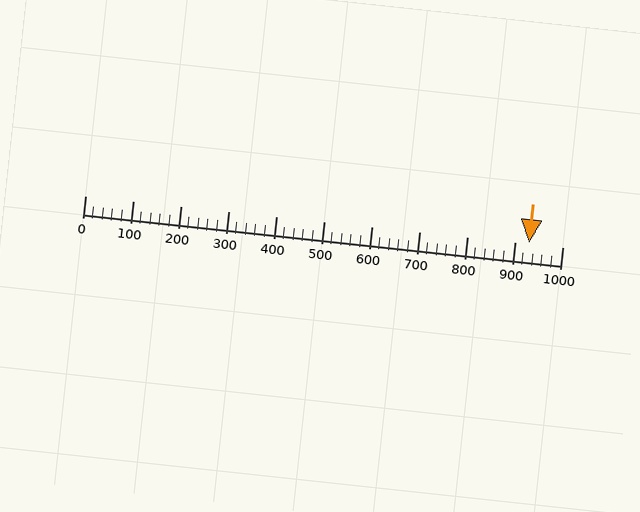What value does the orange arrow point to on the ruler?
The orange arrow points to approximately 929.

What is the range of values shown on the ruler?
The ruler shows values from 0 to 1000.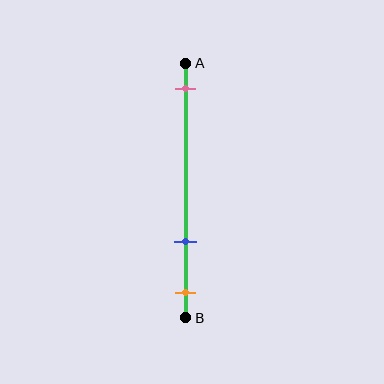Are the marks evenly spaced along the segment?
No, the marks are not evenly spaced.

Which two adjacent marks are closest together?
The blue and orange marks are the closest adjacent pair.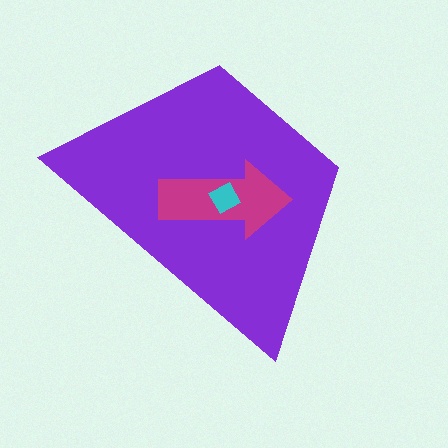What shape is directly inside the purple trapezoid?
The magenta arrow.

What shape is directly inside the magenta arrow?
The cyan diamond.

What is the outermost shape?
The purple trapezoid.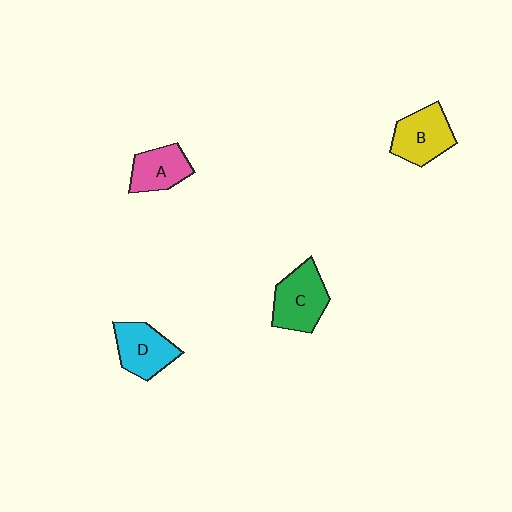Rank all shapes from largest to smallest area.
From largest to smallest: C (green), B (yellow), D (cyan), A (pink).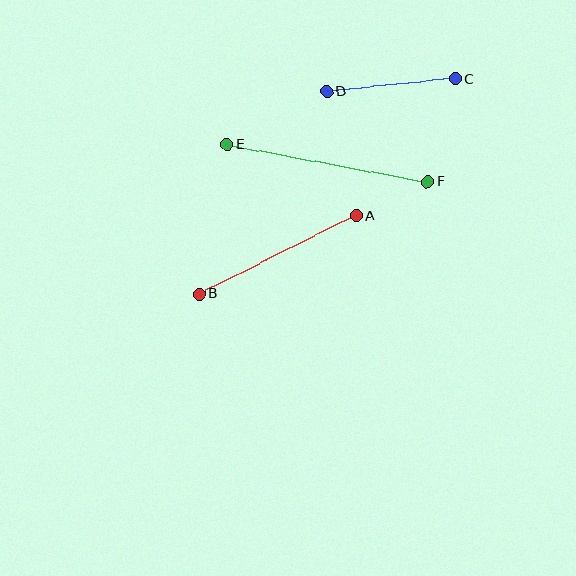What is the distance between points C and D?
The distance is approximately 129 pixels.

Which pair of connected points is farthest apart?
Points E and F are farthest apart.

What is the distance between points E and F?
The distance is approximately 204 pixels.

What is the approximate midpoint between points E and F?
The midpoint is at approximately (328, 163) pixels.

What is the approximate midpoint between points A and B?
The midpoint is at approximately (277, 255) pixels.